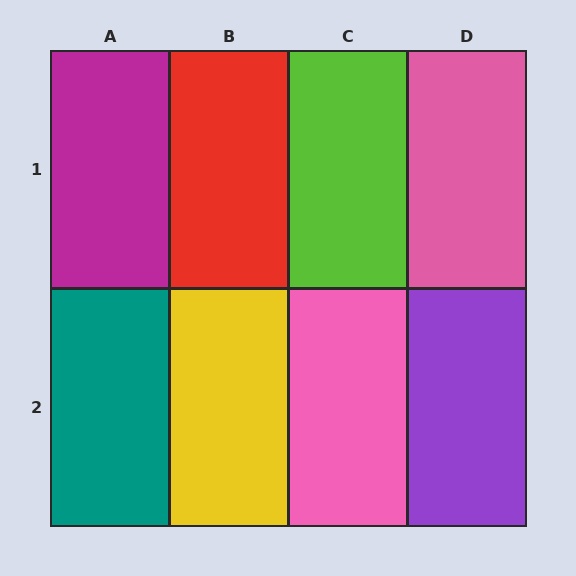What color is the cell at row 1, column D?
Pink.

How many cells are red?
1 cell is red.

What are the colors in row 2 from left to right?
Teal, yellow, pink, purple.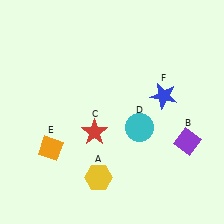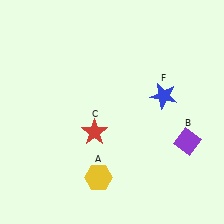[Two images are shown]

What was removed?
The orange diamond (E), the cyan circle (D) were removed in Image 2.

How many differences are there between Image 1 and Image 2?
There are 2 differences between the two images.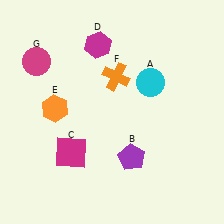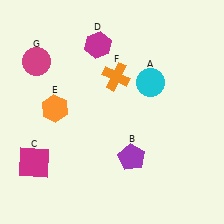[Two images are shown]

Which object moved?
The magenta square (C) moved left.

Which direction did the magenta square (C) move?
The magenta square (C) moved left.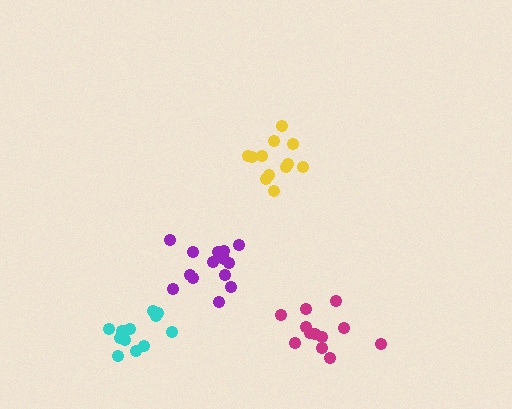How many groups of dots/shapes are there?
There are 4 groups.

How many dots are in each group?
Group 1: 12 dots, Group 2: 14 dots, Group 3: 13 dots, Group 4: 12 dots (51 total).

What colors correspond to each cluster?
The clusters are colored: yellow, purple, cyan, magenta.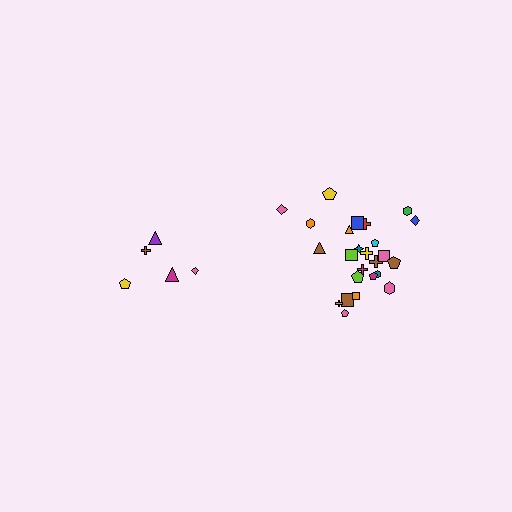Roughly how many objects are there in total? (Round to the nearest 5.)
Roughly 30 objects in total.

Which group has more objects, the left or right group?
The right group.